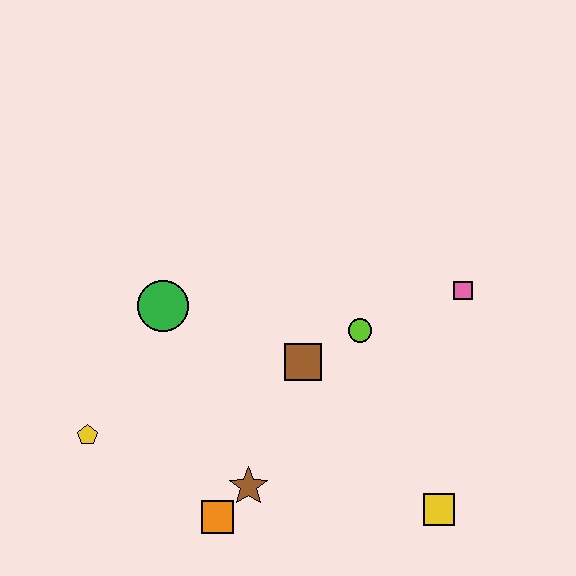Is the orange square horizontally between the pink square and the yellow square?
No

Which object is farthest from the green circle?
The yellow square is farthest from the green circle.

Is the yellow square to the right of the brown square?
Yes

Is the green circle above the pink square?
No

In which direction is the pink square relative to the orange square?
The pink square is to the right of the orange square.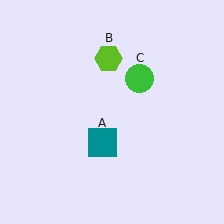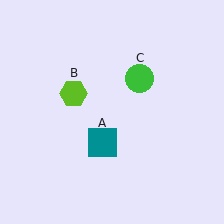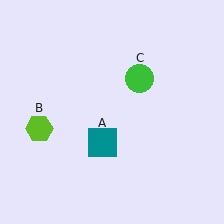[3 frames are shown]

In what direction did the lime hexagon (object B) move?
The lime hexagon (object B) moved down and to the left.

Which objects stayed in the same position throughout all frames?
Teal square (object A) and green circle (object C) remained stationary.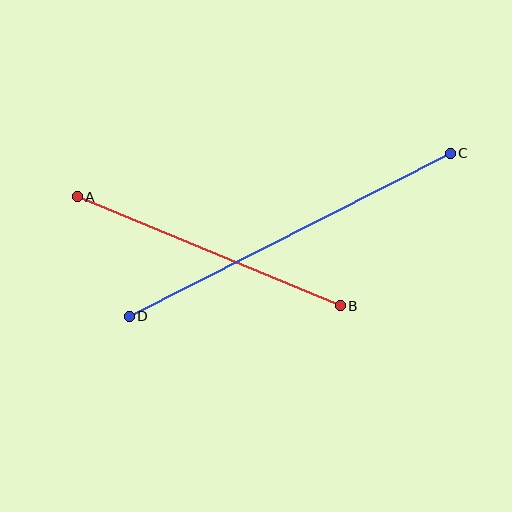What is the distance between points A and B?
The distance is approximately 285 pixels.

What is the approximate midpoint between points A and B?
The midpoint is at approximately (209, 251) pixels.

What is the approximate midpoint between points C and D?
The midpoint is at approximately (290, 235) pixels.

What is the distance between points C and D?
The distance is approximately 360 pixels.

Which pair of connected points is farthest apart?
Points C and D are farthest apart.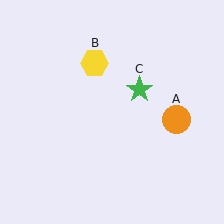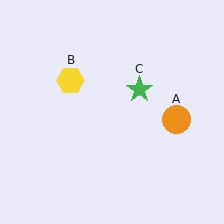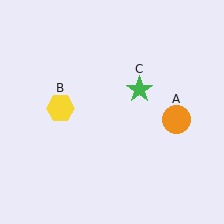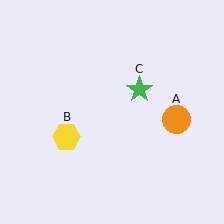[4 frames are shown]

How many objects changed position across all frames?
1 object changed position: yellow hexagon (object B).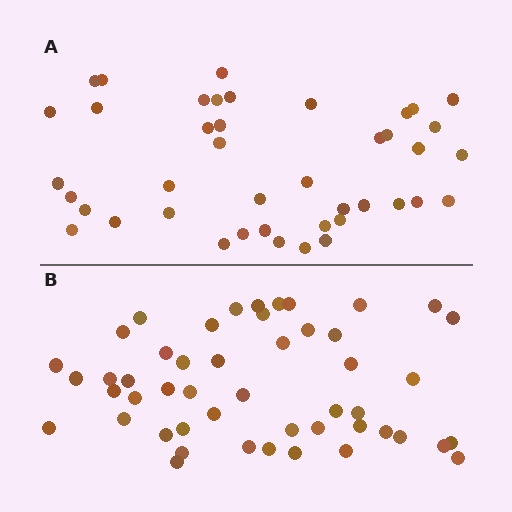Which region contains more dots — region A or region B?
Region B (the bottom region) has more dots.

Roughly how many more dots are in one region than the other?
Region B has roughly 8 or so more dots than region A.